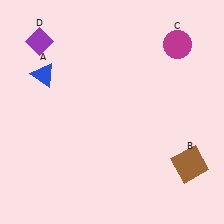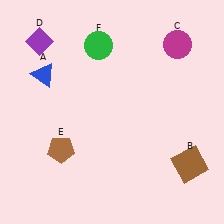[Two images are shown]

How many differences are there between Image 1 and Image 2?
There are 2 differences between the two images.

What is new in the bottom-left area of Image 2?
A brown pentagon (E) was added in the bottom-left area of Image 2.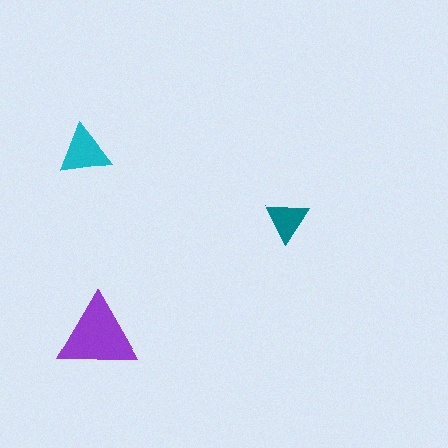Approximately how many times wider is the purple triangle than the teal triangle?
About 2 times wider.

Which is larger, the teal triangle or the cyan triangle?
The cyan one.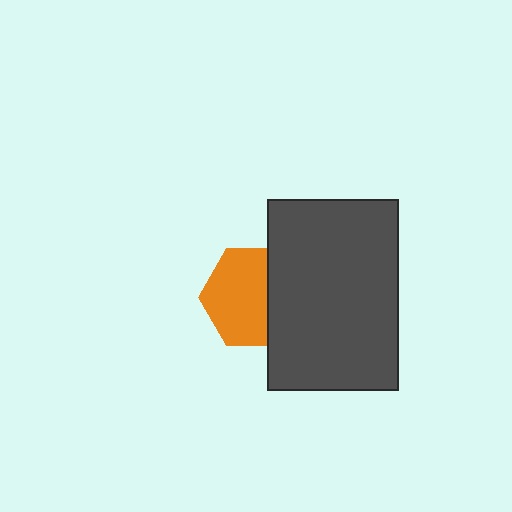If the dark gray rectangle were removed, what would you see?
You would see the complete orange hexagon.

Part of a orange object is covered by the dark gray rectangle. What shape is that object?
It is a hexagon.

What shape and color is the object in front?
The object in front is a dark gray rectangle.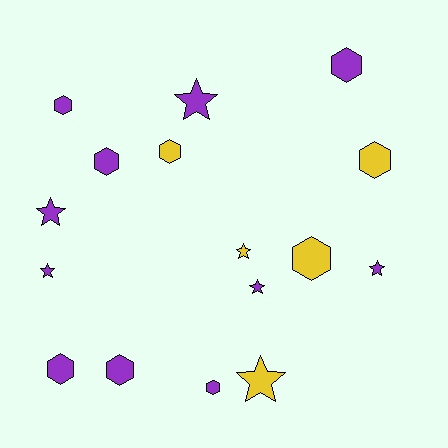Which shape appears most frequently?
Hexagon, with 9 objects.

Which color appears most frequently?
Purple, with 11 objects.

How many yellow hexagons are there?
There are 3 yellow hexagons.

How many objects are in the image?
There are 16 objects.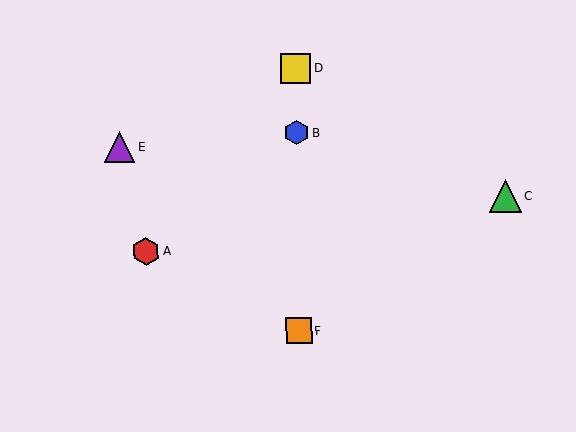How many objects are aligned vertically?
3 objects (B, D, F) are aligned vertically.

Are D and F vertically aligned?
Yes, both are at x≈296.